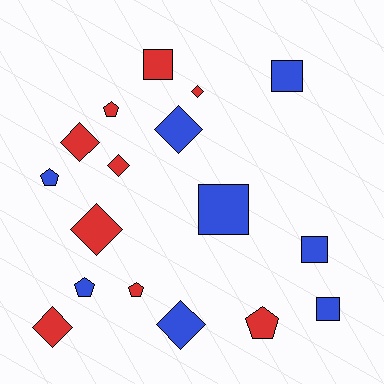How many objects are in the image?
There are 17 objects.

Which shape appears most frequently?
Diamond, with 7 objects.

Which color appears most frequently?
Red, with 9 objects.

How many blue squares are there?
There are 4 blue squares.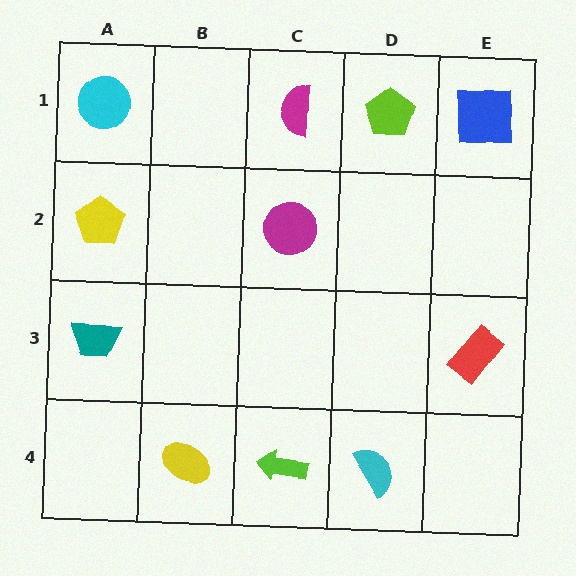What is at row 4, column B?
A yellow ellipse.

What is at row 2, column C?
A magenta circle.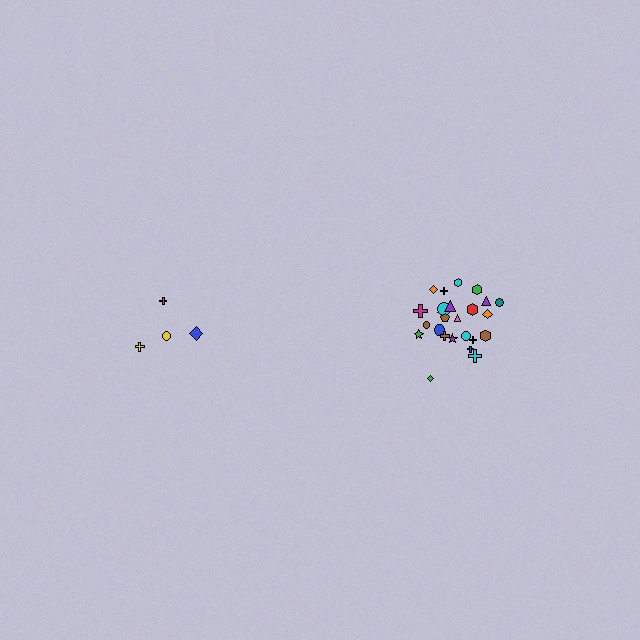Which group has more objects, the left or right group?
The right group.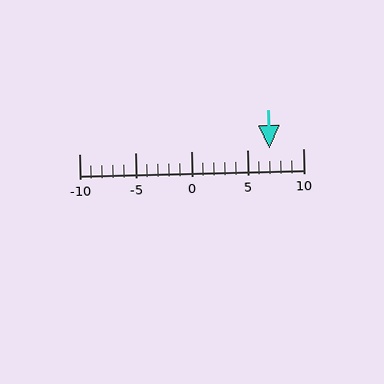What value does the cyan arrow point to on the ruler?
The cyan arrow points to approximately 7.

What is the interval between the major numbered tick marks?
The major tick marks are spaced 5 units apart.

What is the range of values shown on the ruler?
The ruler shows values from -10 to 10.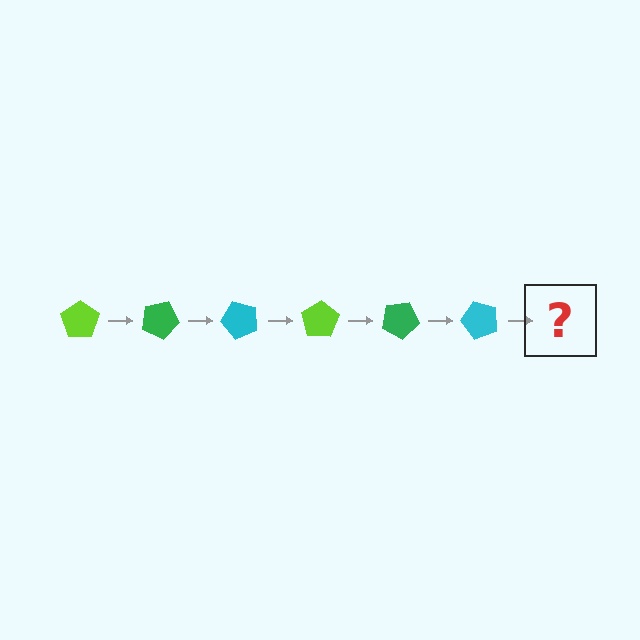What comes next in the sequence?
The next element should be a lime pentagon, rotated 150 degrees from the start.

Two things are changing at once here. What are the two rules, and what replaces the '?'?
The two rules are that it rotates 25 degrees each step and the color cycles through lime, green, and cyan. The '?' should be a lime pentagon, rotated 150 degrees from the start.